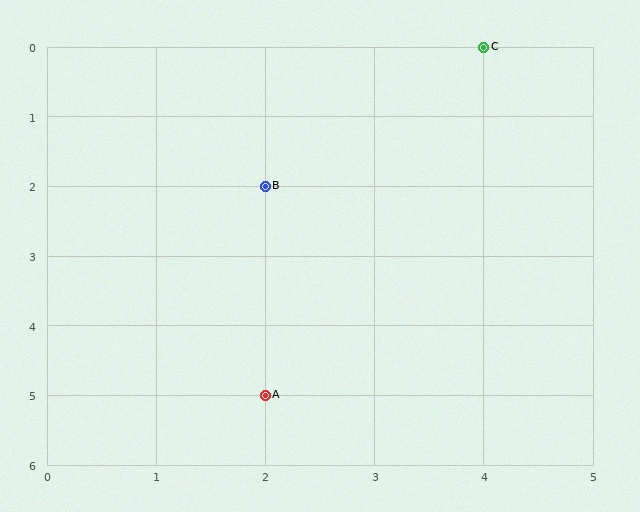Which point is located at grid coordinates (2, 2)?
Point B is at (2, 2).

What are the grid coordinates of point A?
Point A is at grid coordinates (2, 5).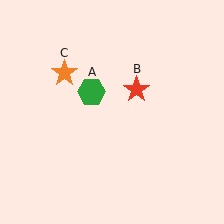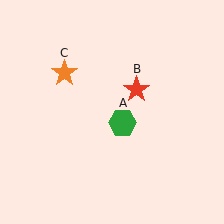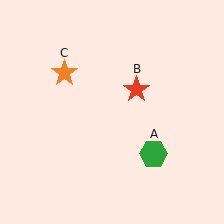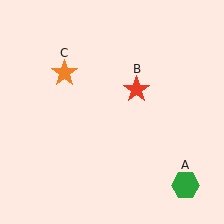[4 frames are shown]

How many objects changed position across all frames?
1 object changed position: green hexagon (object A).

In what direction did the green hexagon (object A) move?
The green hexagon (object A) moved down and to the right.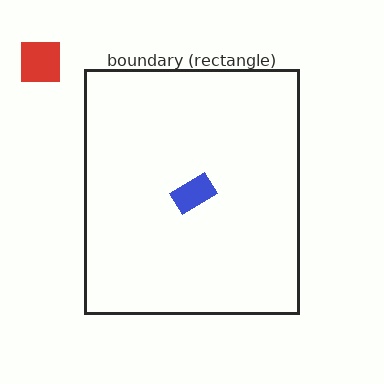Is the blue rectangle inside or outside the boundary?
Inside.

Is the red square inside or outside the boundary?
Outside.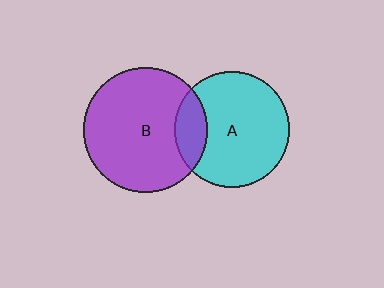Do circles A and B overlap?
Yes.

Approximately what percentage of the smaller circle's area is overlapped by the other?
Approximately 20%.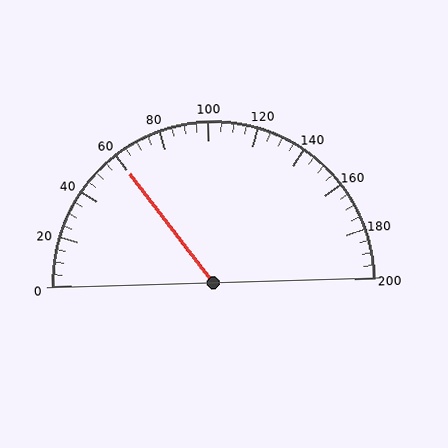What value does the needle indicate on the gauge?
The needle indicates approximately 60.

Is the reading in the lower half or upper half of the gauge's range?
The reading is in the lower half of the range (0 to 200).